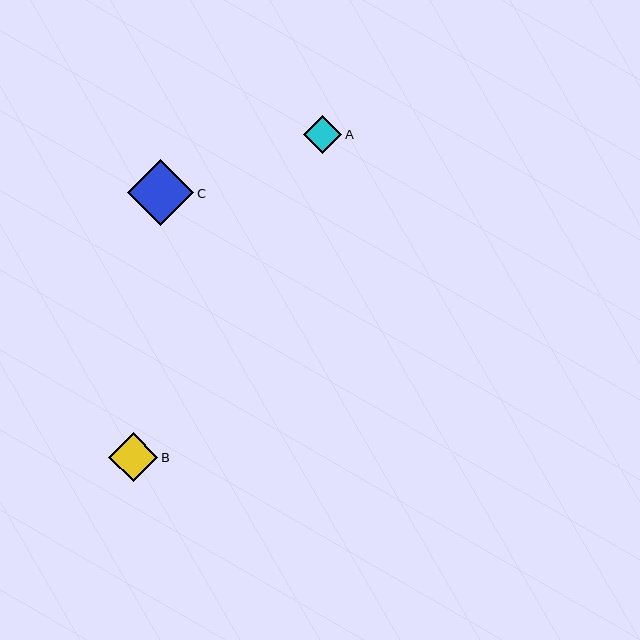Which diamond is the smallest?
Diamond A is the smallest with a size of approximately 38 pixels.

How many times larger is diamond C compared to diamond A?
Diamond C is approximately 1.7 times the size of diamond A.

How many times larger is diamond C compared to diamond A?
Diamond C is approximately 1.7 times the size of diamond A.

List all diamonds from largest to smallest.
From largest to smallest: C, B, A.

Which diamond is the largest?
Diamond C is the largest with a size of approximately 66 pixels.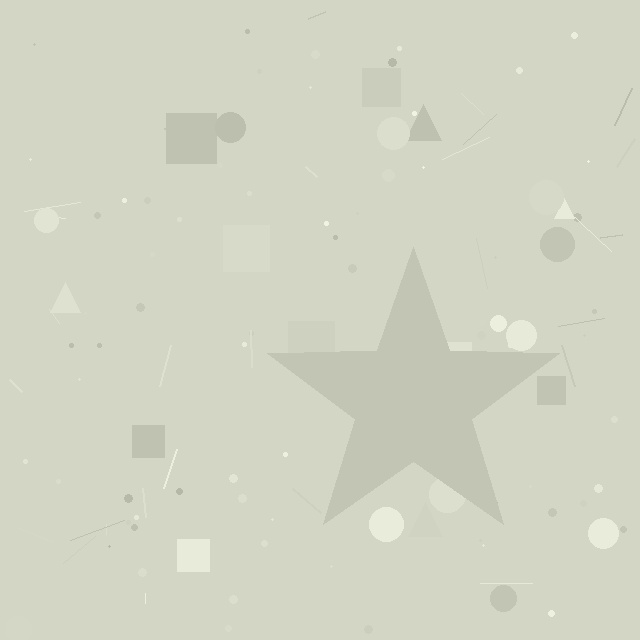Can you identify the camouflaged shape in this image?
The camouflaged shape is a star.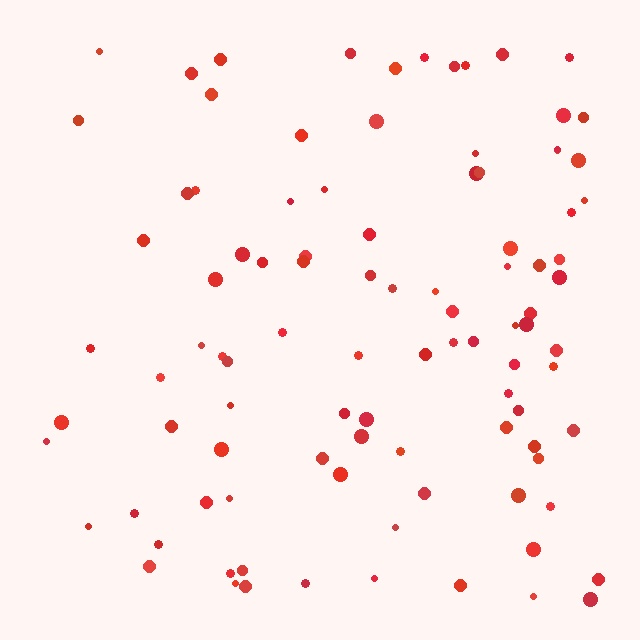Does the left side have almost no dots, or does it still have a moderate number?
Still a moderate number, just noticeably fewer than the right.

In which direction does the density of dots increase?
From left to right, with the right side densest.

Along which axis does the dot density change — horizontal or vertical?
Horizontal.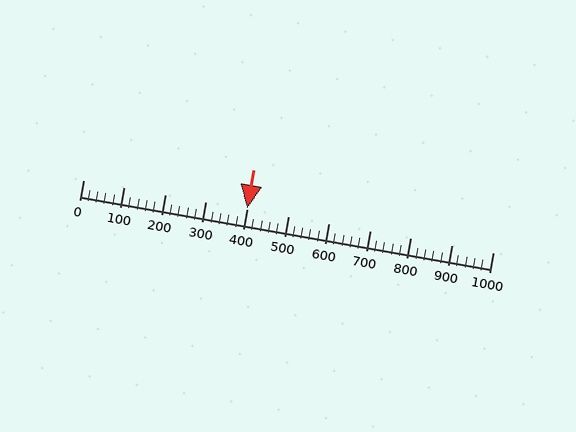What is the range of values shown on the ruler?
The ruler shows values from 0 to 1000.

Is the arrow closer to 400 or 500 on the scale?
The arrow is closer to 400.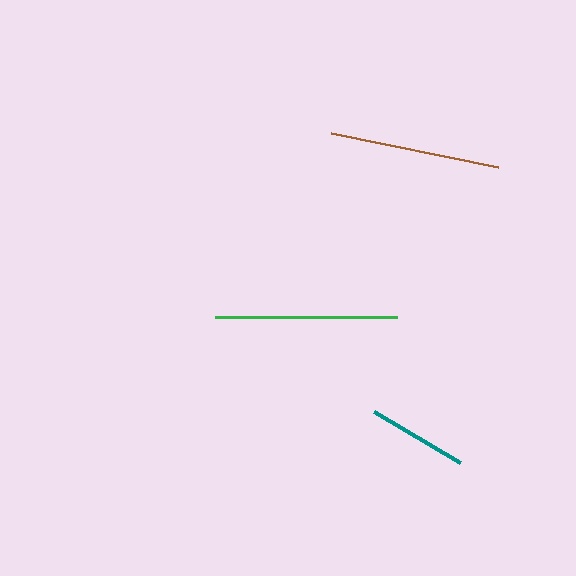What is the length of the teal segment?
The teal segment is approximately 100 pixels long.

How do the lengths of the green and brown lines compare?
The green and brown lines are approximately the same length.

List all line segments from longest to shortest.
From longest to shortest: green, brown, teal.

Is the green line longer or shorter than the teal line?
The green line is longer than the teal line.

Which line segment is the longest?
The green line is the longest at approximately 182 pixels.